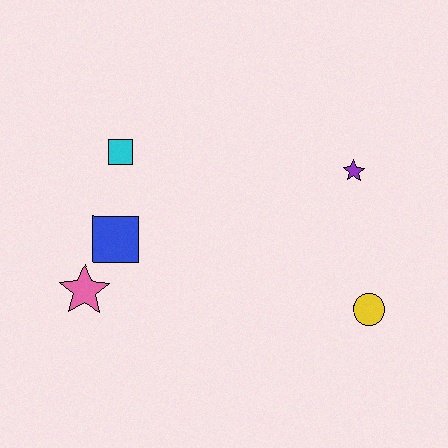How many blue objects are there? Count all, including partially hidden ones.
There is 1 blue object.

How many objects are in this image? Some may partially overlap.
There are 5 objects.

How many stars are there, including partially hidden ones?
There are 2 stars.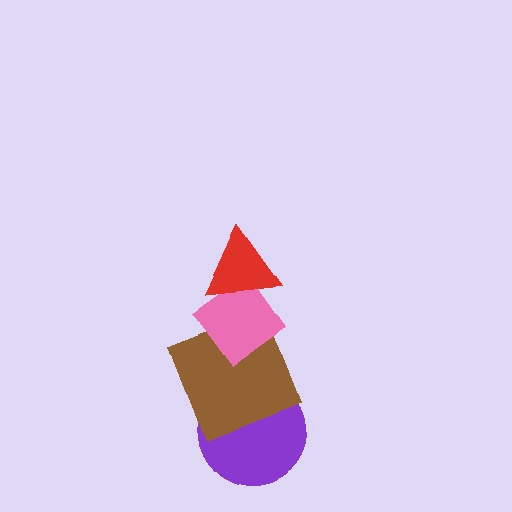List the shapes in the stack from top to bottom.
From top to bottom: the red triangle, the pink diamond, the brown square, the purple circle.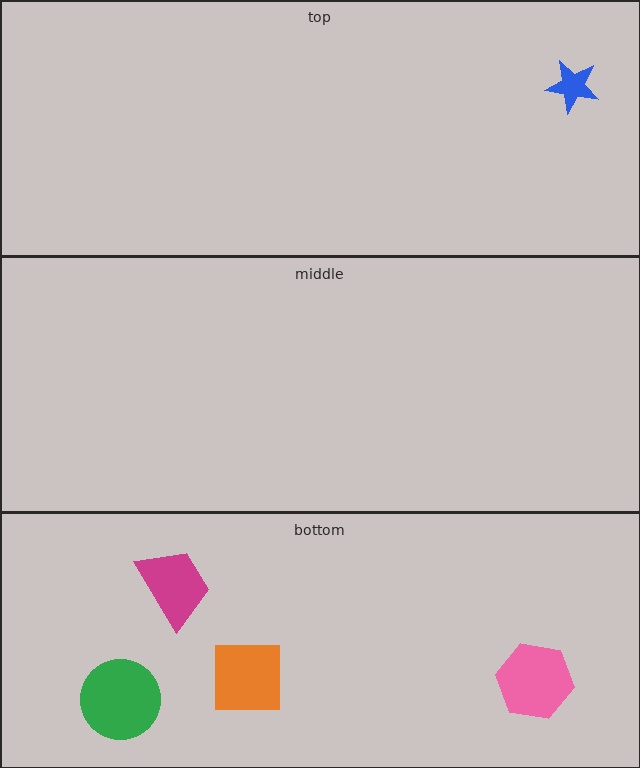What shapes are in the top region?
The blue star.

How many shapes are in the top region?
1.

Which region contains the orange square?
The bottom region.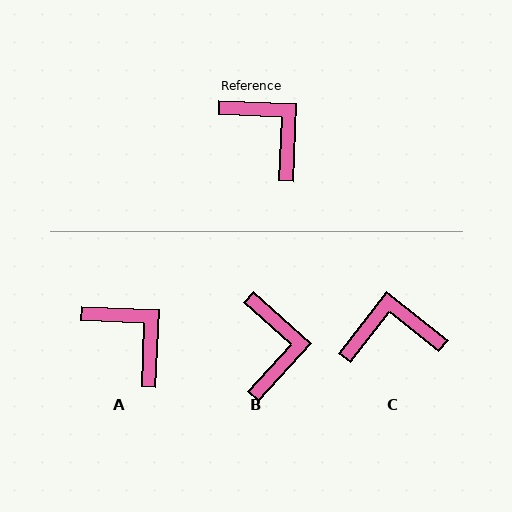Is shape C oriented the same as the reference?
No, it is off by about 54 degrees.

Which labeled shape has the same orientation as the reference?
A.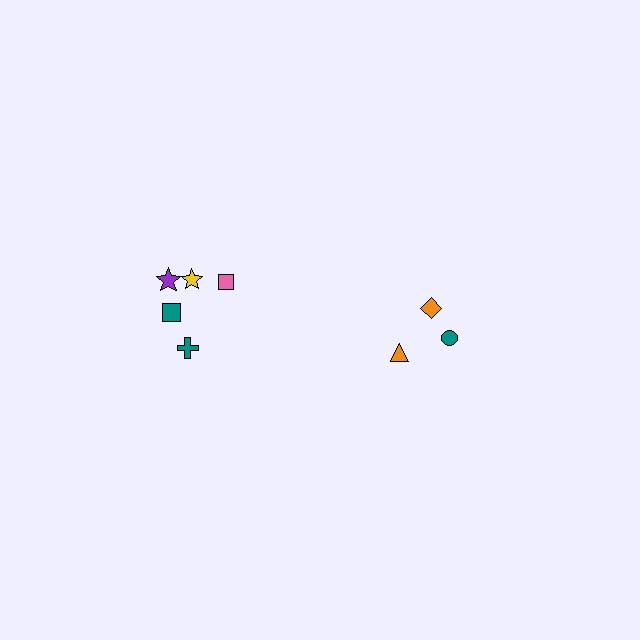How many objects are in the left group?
There are 5 objects.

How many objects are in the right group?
There are 3 objects.